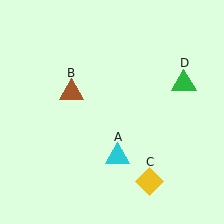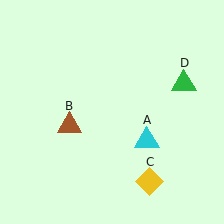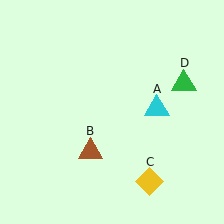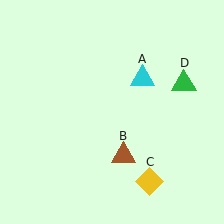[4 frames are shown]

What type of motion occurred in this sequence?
The cyan triangle (object A), brown triangle (object B) rotated counterclockwise around the center of the scene.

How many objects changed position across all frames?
2 objects changed position: cyan triangle (object A), brown triangle (object B).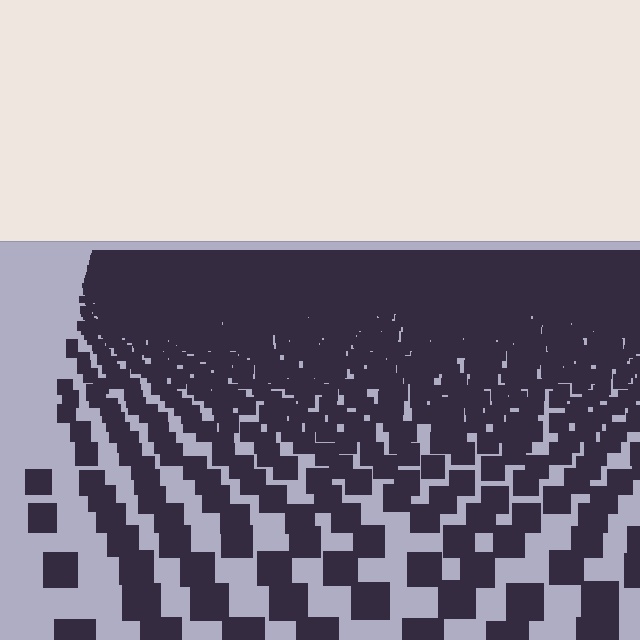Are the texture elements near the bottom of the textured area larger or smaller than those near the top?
Larger. Near the bottom, elements are closer to the viewer and appear at a bigger on-screen size.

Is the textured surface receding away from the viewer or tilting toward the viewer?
The surface is receding away from the viewer. Texture elements get smaller and denser toward the top.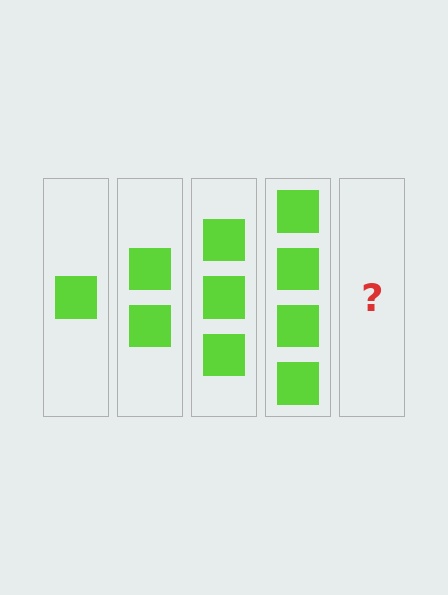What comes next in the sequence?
The next element should be 5 squares.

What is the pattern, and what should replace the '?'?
The pattern is that each step adds one more square. The '?' should be 5 squares.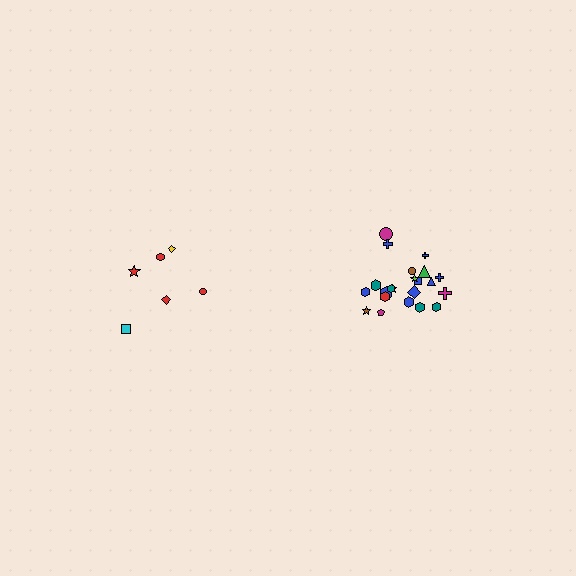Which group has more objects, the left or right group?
The right group.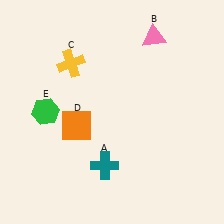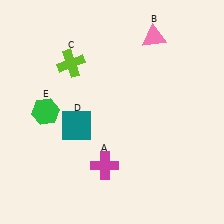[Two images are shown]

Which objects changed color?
A changed from teal to magenta. C changed from yellow to lime. D changed from orange to teal.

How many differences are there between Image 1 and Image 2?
There are 3 differences between the two images.